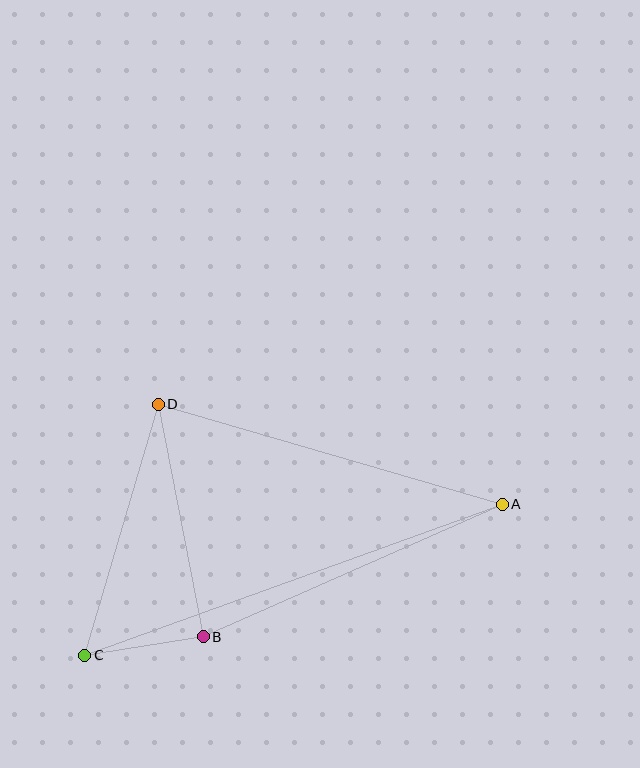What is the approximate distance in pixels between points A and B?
The distance between A and B is approximately 327 pixels.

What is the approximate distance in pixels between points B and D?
The distance between B and D is approximately 236 pixels.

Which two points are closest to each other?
Points B and C are closest to each other.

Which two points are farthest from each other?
Points A and C are farthest from each other.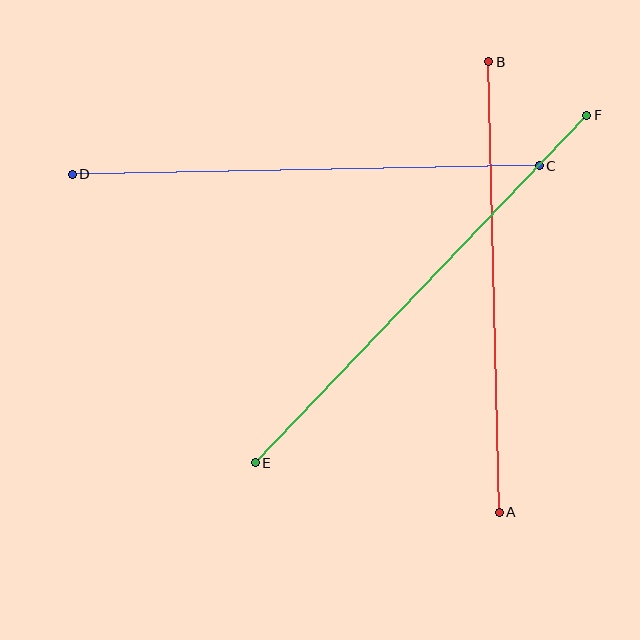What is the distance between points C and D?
The distance is approximately 467 pixels.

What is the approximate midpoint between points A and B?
The midpoint is at approximately (494, 287) pixels.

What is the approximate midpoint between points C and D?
The midpoint is at approximately (306, 170) pixels.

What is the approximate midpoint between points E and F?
The midpoint is at approximately (421, 289) pixels.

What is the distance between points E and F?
The distance is approximately 480 pixels.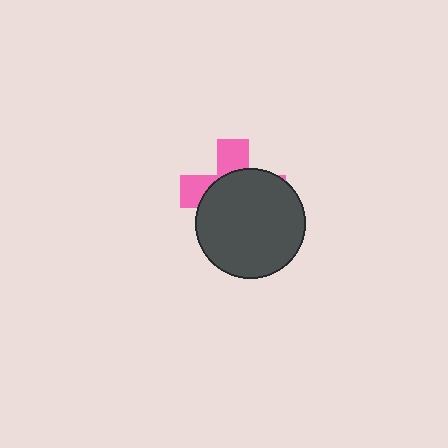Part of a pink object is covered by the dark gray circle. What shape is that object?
It is a cross.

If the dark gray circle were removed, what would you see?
You would see the complete pink cross.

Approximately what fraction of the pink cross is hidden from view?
Roughly 67% of the pink cross is hidden behind the dark gray circle.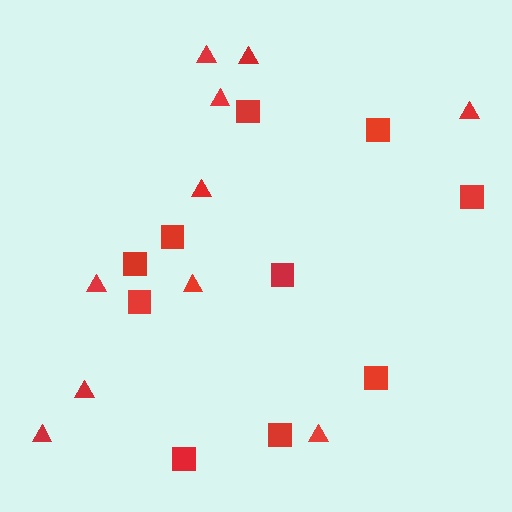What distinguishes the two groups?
There are 2 groups: one group of triangles (10) and one group of squares (10).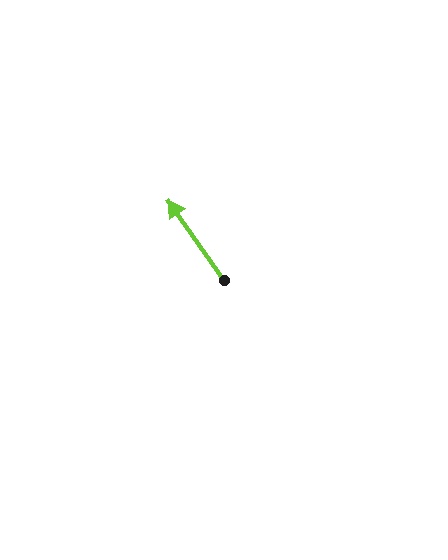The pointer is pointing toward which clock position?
Roughly 11 o'clock.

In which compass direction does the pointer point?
Northwest.